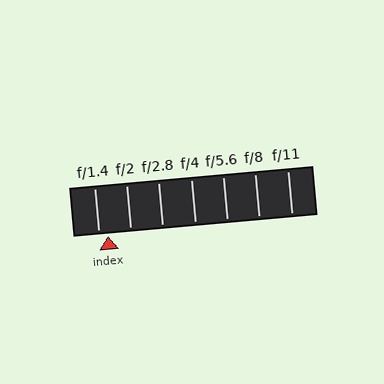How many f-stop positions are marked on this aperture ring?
There are 7 f-stop positions marked.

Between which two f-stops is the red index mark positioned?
The index mark is between f/1.4 and f/2.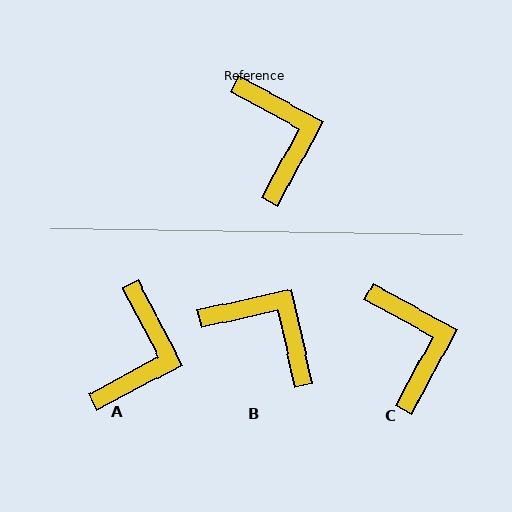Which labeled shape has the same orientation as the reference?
C.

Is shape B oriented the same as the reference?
No, it is off by about 41 degrees.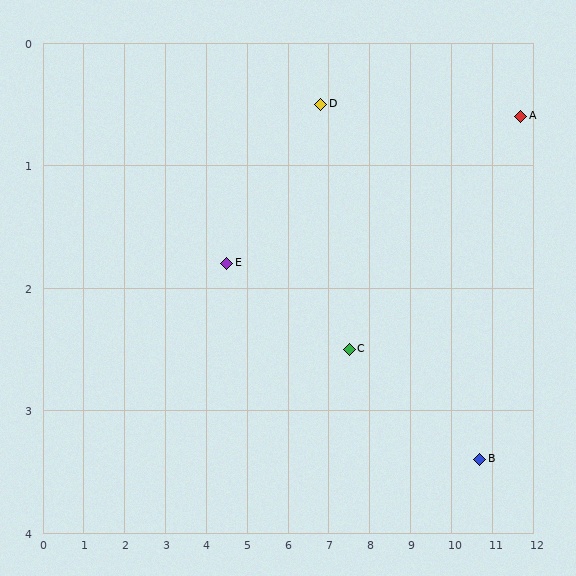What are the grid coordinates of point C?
Point C is at approximately (7.5, 2.5).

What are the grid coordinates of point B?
Point B is at approximately (10.7, 3.4).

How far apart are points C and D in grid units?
Points C and D are about 2.1 grid units apart.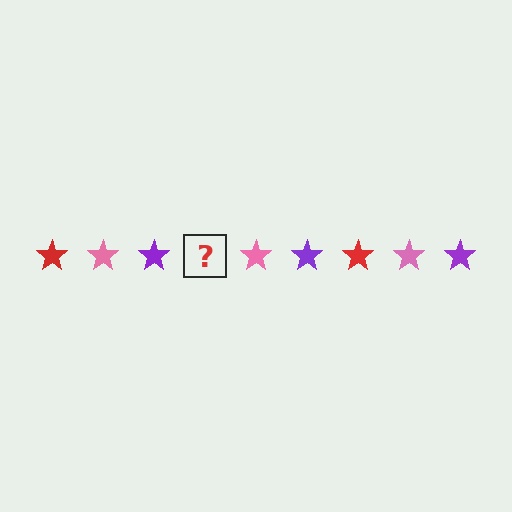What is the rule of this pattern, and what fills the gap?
The rule is that the pattern cycles through red, pink, purple stars. The gap should be filled with a red star.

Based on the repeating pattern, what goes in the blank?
The blank should be a red star.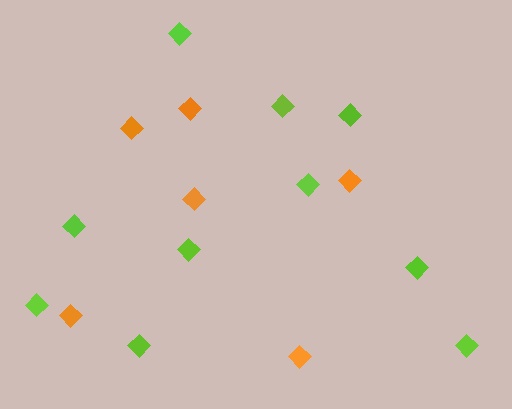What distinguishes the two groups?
There are 2 groups: one group of orange diamonds (6) and one group of lime diamonds (10).